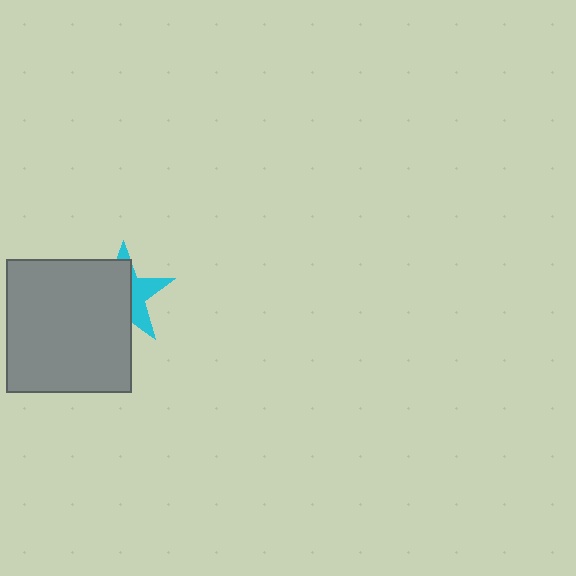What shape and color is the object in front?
The object in front is a gray rectangle.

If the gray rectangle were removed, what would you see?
You would see the complete cyan star.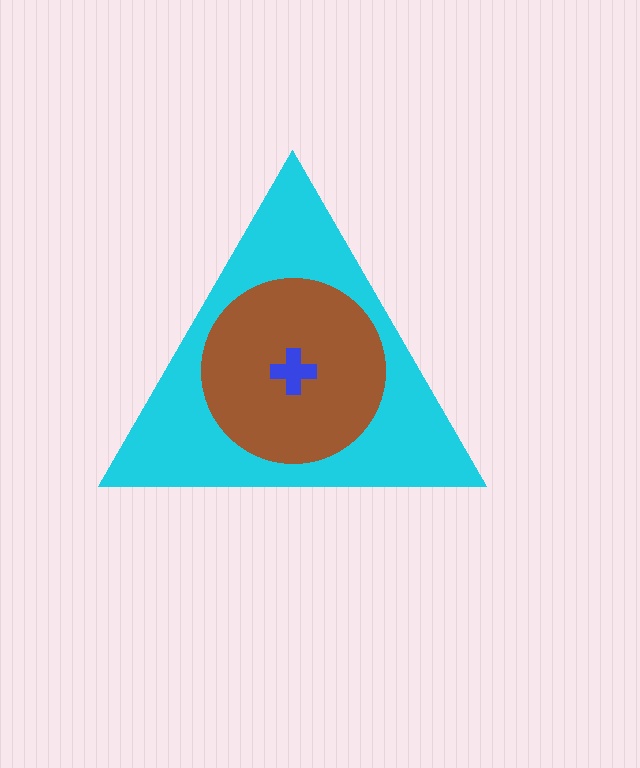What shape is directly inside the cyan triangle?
The brown circle.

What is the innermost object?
The blue cross.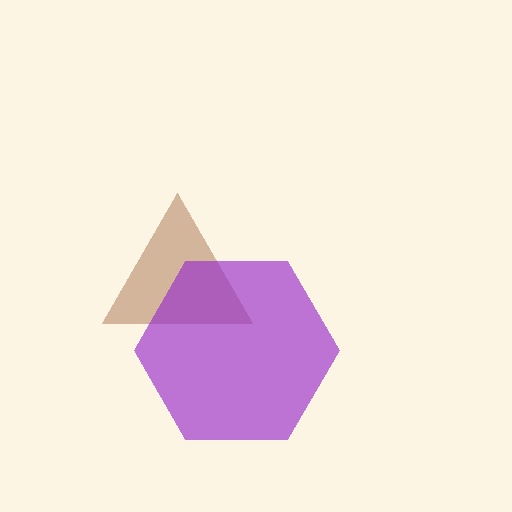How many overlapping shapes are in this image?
There are 2 overlapping shapes in the image.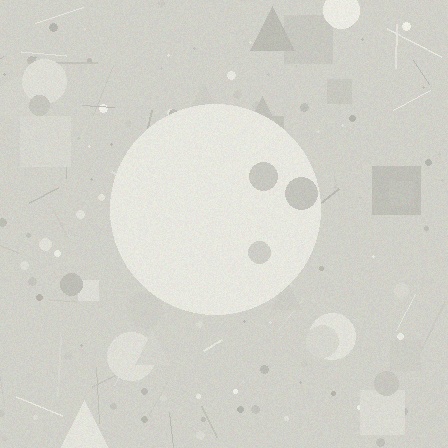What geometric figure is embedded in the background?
A circle is embedded in the background.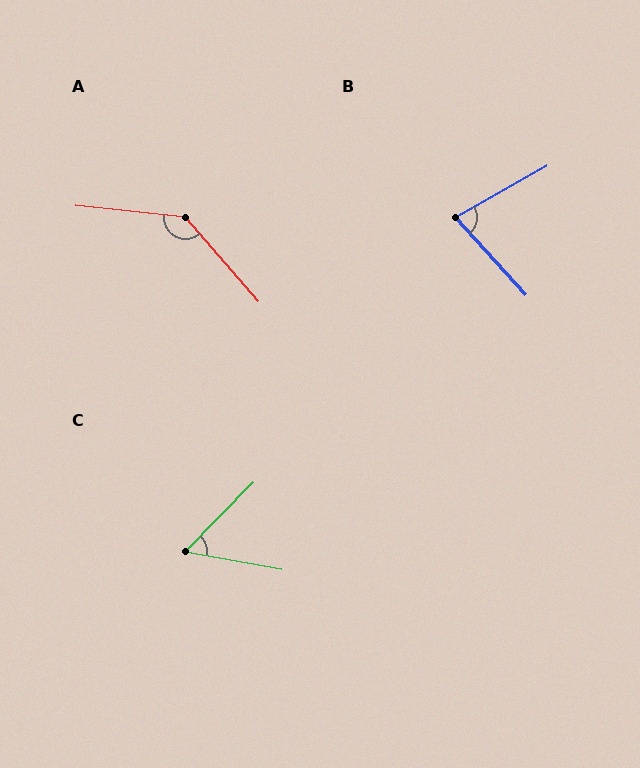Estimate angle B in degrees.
Approximately 77 degrees.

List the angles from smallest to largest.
C (55°), B (77°), A (137°).